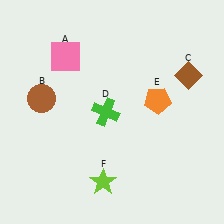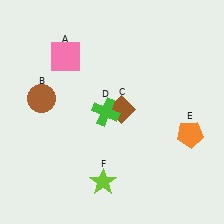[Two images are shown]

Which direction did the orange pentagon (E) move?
The orange pentagon (E) moved down.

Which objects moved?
The objects that moved are: the brown diamond (C), the orange pentagon (E).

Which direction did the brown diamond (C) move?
The brown diamond (C) moved left.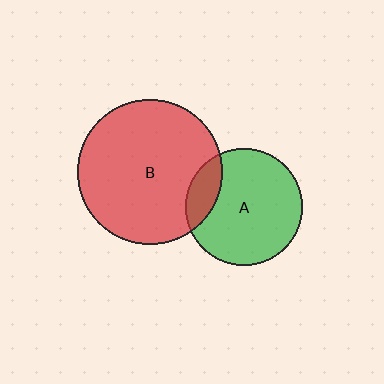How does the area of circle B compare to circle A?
Approximately 1.5 times.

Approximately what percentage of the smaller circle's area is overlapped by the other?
Approximately 15%.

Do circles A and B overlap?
Yes.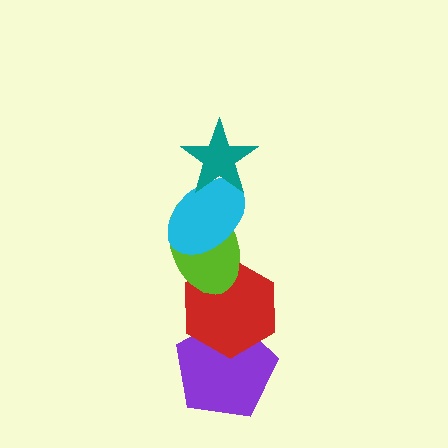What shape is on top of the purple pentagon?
The red hexagon is on top of the purple pentagon.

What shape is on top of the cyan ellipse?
The teal star is on top of the cyan ellipse.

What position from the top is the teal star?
The teal star is 1st from the top.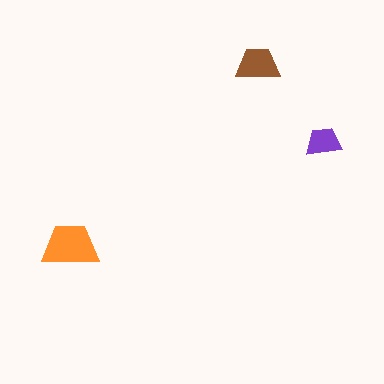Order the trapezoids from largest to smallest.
the orange one, the brown one, the purple one.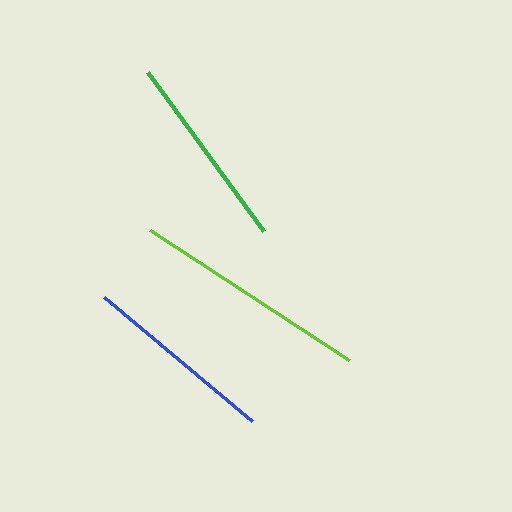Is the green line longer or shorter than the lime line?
The lime line is longer than the green line.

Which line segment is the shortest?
The blue line is the shortest at approximately 193 pixels.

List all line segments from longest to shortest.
From longest to shortest: lime, green, blue.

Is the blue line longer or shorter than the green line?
The green line is longer than the blue line.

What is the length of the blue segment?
The blue segment is approximately 193 pixels long.